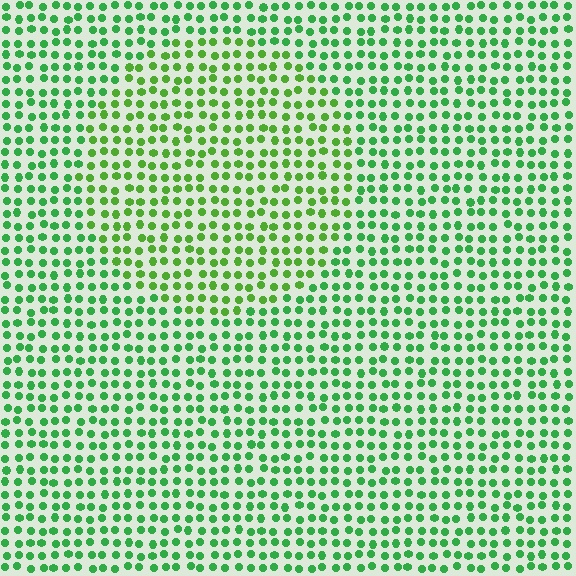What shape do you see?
I see a circle.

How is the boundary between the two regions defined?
The boundary is defined purely by a slight shift in hue (about 26 degrees). Spacing, size, and orientation are identical on both sides.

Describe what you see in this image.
The image is filled with small green elements in a uniform arrangement. A circle-shaped region is visible where the elements are tinted to a slightly different hue, forming a subtle color boundary.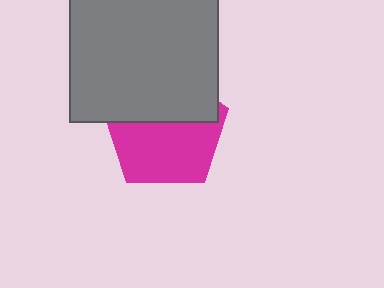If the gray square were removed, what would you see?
You would see the complete magenta pentagon.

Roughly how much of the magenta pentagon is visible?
About half of it is visible (roughly 57%).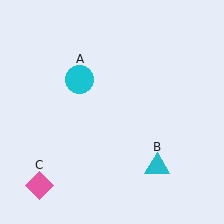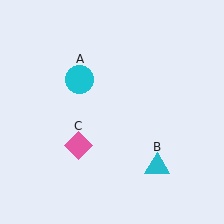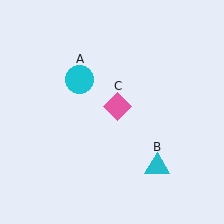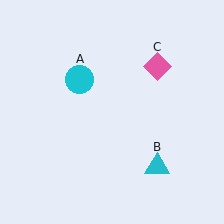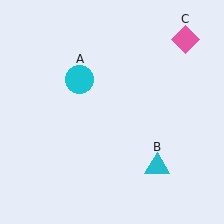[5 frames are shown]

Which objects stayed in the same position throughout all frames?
Cyan circle (object A) and cyan triangle (object B) remained stationary.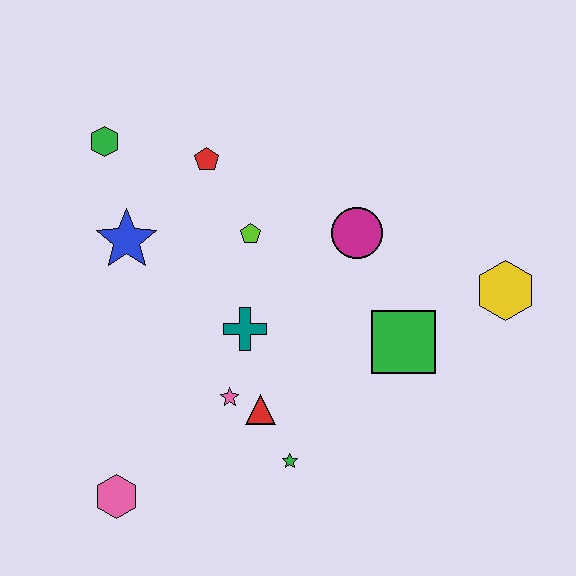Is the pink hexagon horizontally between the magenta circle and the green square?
No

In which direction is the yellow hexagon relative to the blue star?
The yellow hexagon is to the right of the blue star.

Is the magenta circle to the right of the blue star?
Yes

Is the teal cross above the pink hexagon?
Yes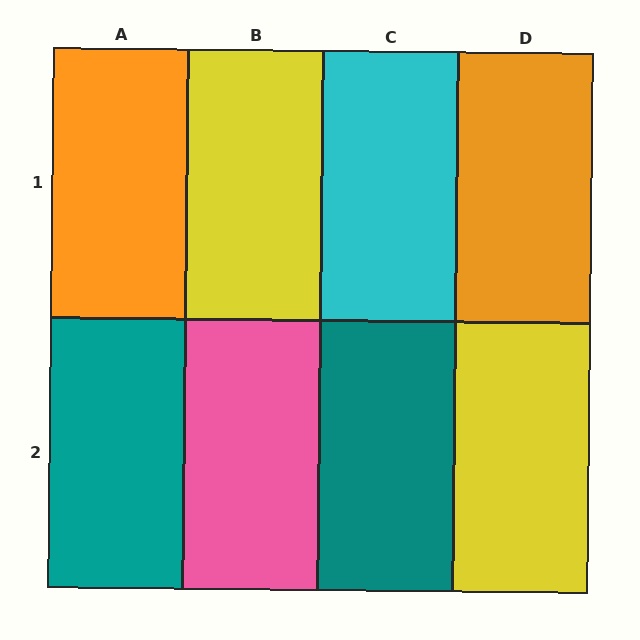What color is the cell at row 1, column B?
Yellow.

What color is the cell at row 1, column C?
Cyan.